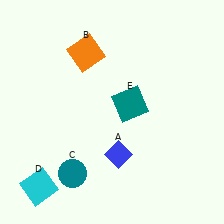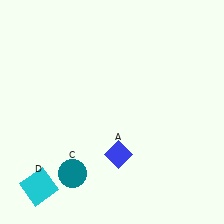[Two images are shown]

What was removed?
The orange square (B), the teal square (E) were removed in Image 2.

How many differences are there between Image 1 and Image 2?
There are 2 differences between the two images.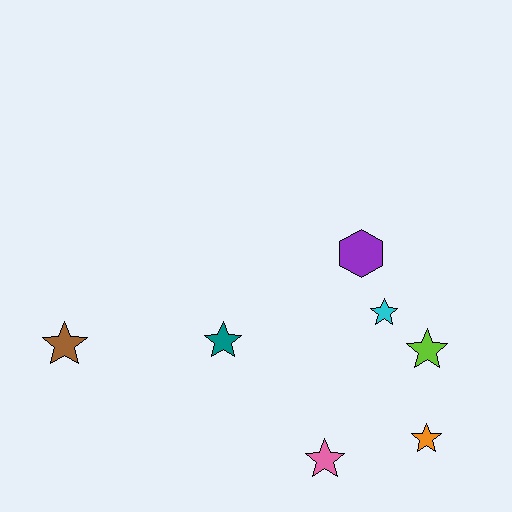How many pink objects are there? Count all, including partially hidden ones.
There is 1 pink object.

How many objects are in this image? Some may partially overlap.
There are 7 objects.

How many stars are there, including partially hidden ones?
There are 6 stars.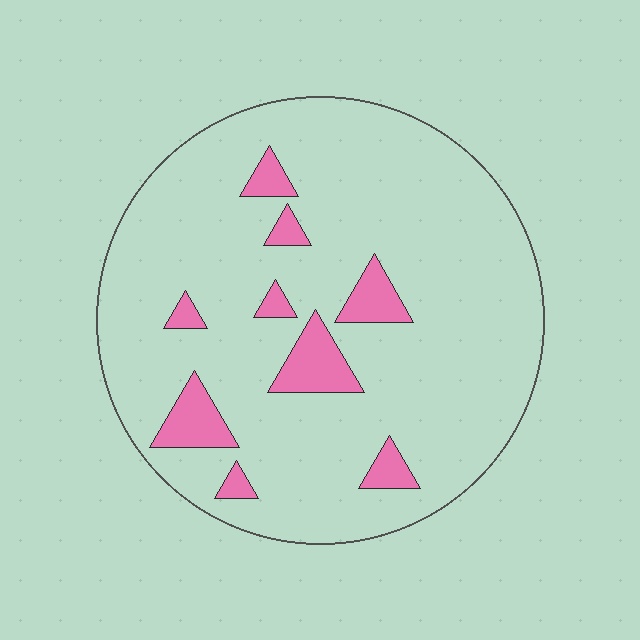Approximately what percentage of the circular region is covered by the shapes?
Approximately 10%.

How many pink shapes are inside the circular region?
9.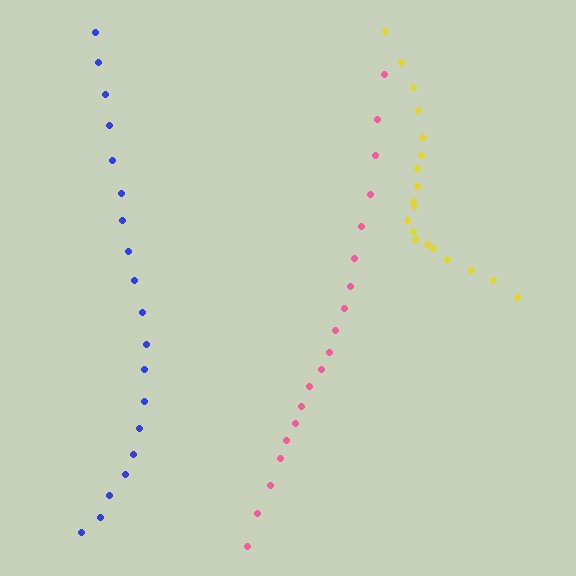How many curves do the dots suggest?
There are 3 distinct paths.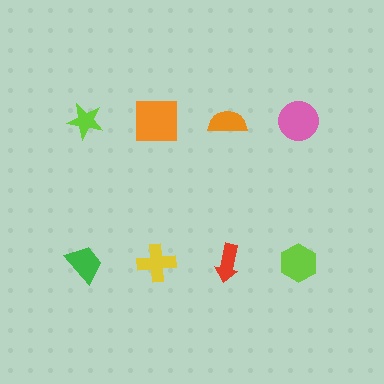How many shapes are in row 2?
4 shapes.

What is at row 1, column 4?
A pink circle.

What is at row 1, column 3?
An orange semicircle.